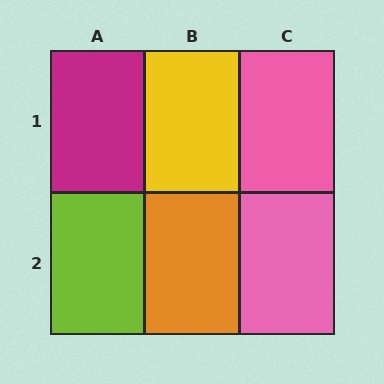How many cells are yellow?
1 cell is yellow.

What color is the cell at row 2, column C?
Pink.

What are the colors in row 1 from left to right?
Magenta, yellow, pink.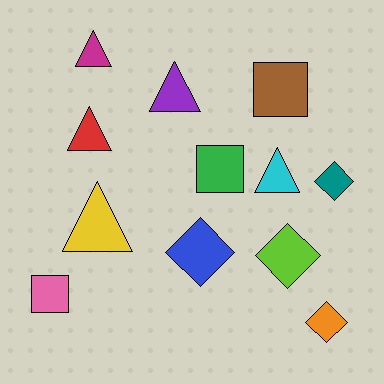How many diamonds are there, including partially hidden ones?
There are 4 diamonds.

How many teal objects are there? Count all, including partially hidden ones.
There is 1 teal object.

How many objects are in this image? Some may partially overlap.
There are 12 objects.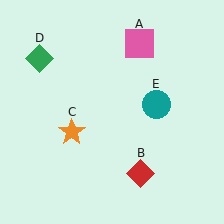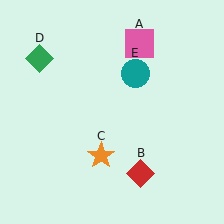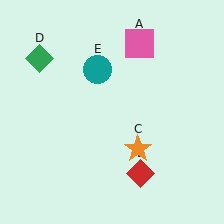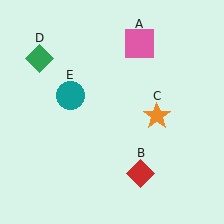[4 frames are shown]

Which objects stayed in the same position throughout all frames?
Pink square (object A) and red diamond (object B) and green diamond (object D) remained stationary.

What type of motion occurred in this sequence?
The orange star (object C), teal circle (object E) rotated counterclockwise around the center of the scene.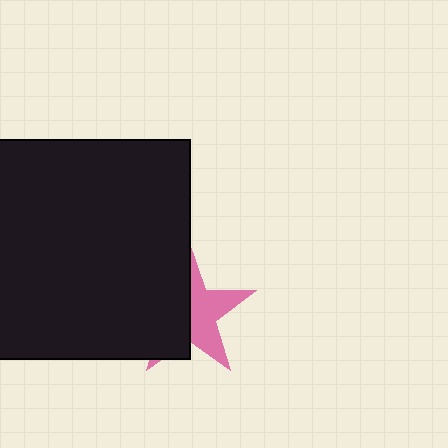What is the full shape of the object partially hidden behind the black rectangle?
The partially hidden object is a pink star.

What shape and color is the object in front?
The object in front is a black rectangle.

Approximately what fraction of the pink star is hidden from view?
Roughly 53% of the pink star is hidden behind the black rectangle.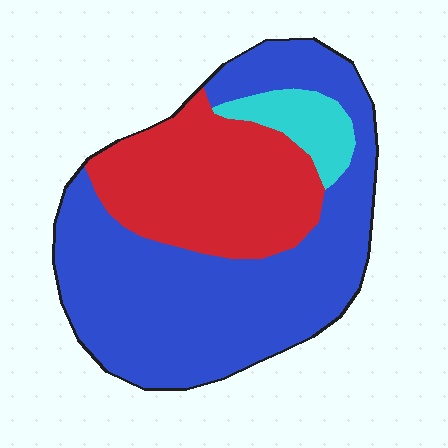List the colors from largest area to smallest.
From largest to smallest: blue, red, cyan.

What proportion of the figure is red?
Red takes up about one third (1/3) of the figure.